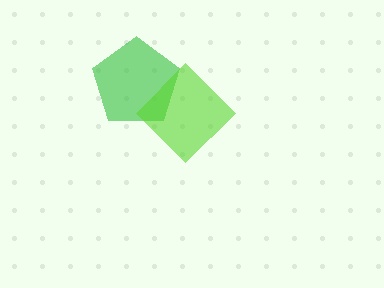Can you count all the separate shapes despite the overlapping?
Yes, there are 2 separate shapes.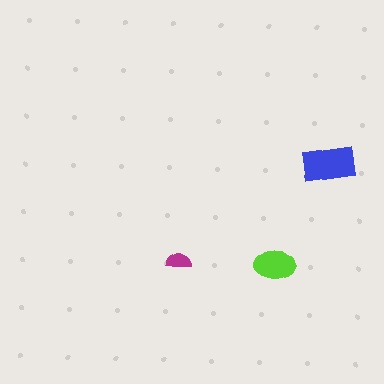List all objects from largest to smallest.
The blue rectangle, the lime ellipse, the magenta semicircle.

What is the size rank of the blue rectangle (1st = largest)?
1st.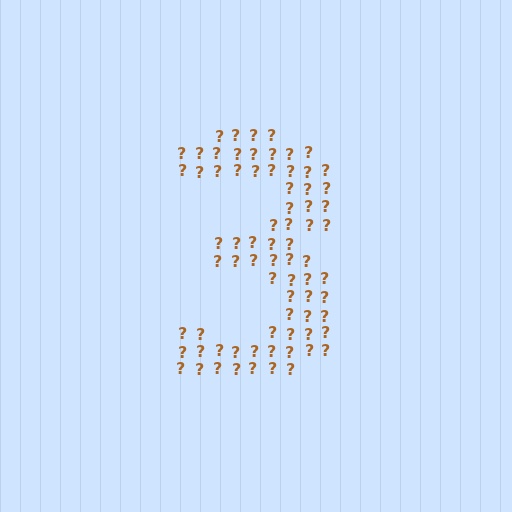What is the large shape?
The large shape is the digit 3.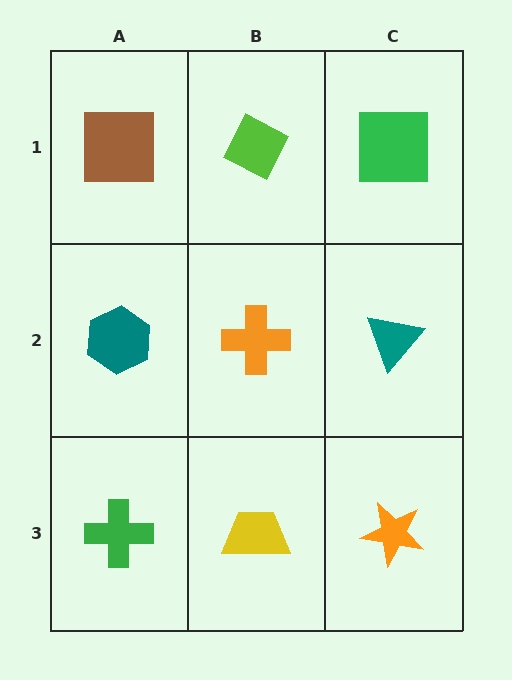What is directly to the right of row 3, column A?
A yellow trapezoid.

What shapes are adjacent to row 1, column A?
A teal hexagon (row 2, column A), a lime diamond (row 1, column B).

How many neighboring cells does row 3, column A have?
2.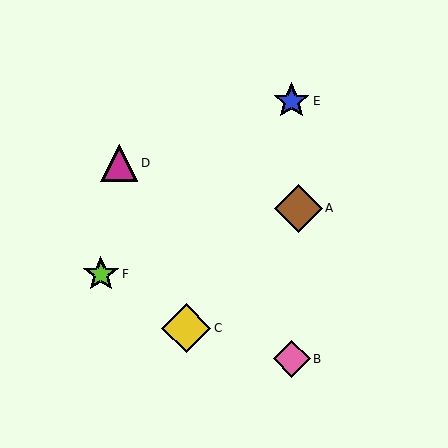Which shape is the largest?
The yellow diamond (labeled C) is the largest.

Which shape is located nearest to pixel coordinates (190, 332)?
The yellow diamond (labeled C) at (186, 328) is nearest to that location.